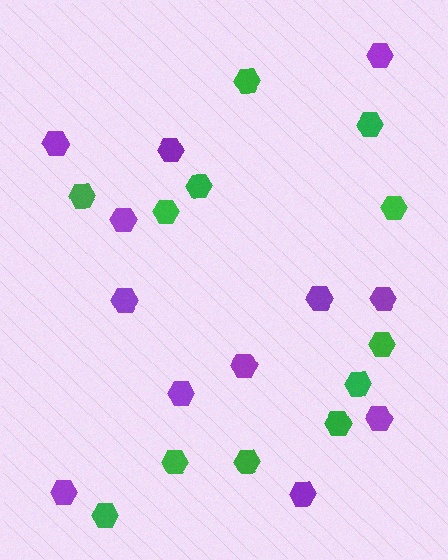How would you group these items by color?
There are 2 groups: one group of green hexagons (12) and one group of purple hexagons (12).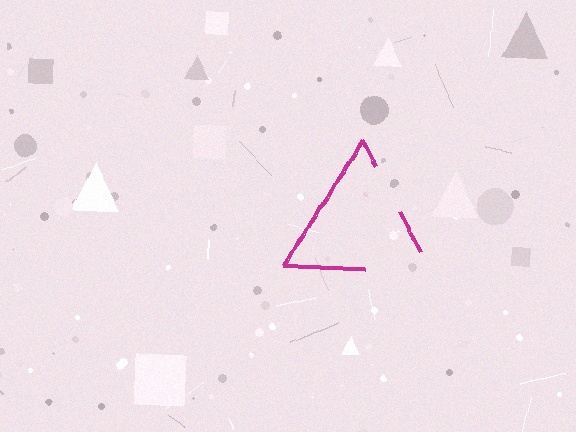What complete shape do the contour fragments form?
The contour fragments form a triangle.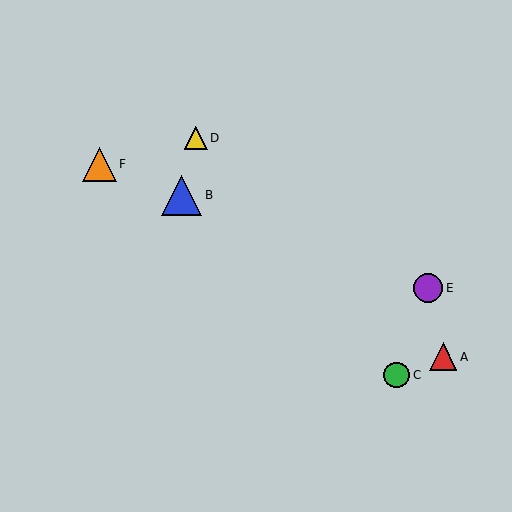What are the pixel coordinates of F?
Object F is at (99, 164).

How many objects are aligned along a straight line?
3 objects (B, E, F) are aligned along a straight line.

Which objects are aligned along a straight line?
Objects B, E, F are aligned along a straight line.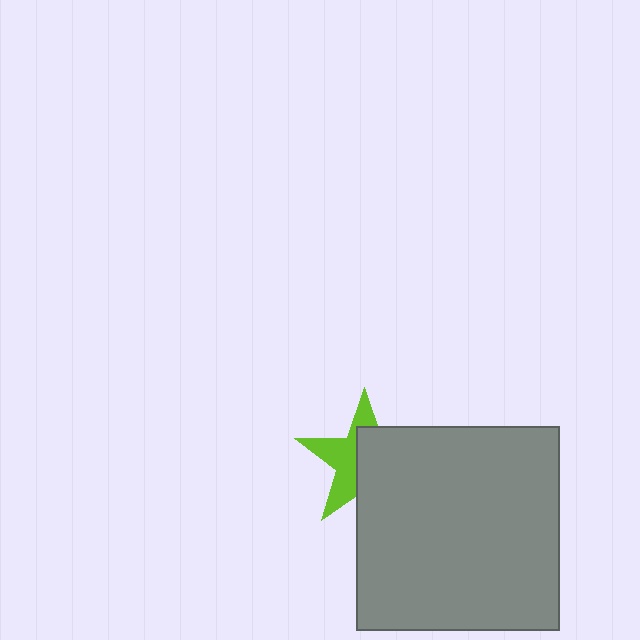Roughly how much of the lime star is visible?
A small part of it is visible (roughly 45%).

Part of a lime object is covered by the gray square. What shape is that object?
It is a star.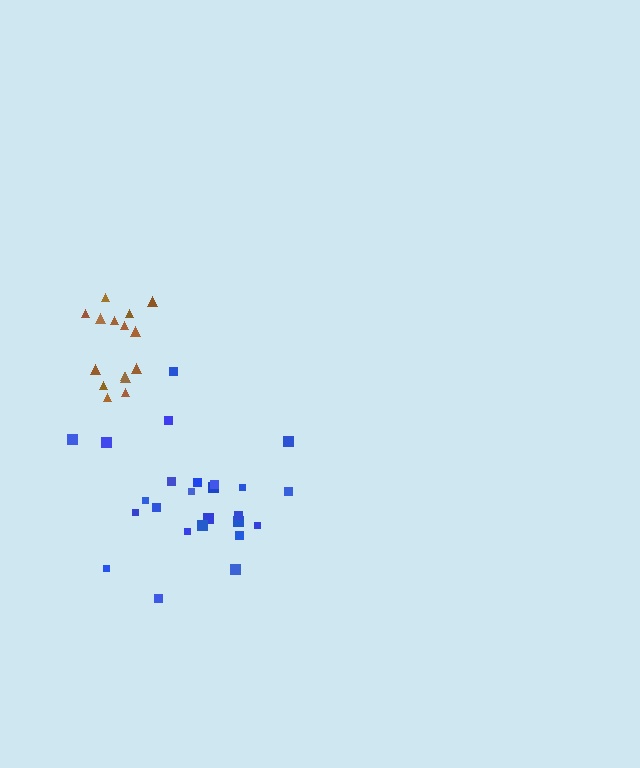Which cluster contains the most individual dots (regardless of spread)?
Blue (25).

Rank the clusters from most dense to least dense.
brown, blue.